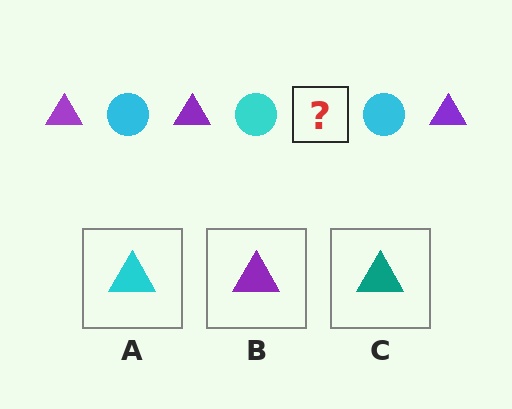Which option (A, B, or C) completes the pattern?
B.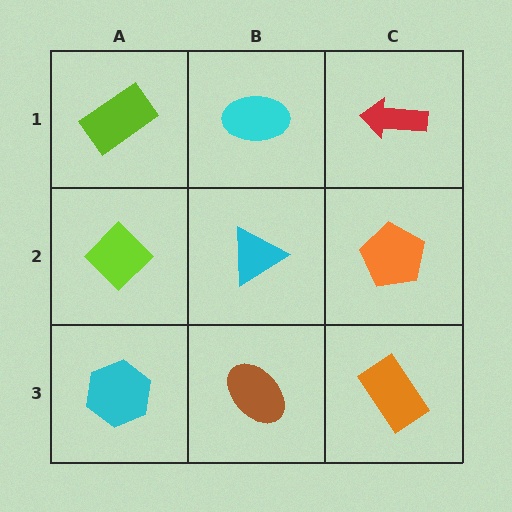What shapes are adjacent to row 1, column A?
A lime diamond (row 2, column A), a cyan ellipse (row 1, column B).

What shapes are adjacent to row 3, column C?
An orange pentagon (row 2, column C), a brown ellipse (row 3, column B).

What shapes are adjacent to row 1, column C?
An orange pentagon (row 2, column C), a cyan ellipse (row 1, column B).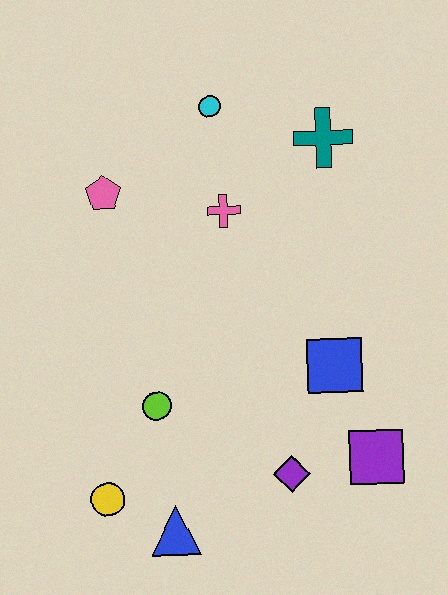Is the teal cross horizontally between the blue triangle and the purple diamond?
No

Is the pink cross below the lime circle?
No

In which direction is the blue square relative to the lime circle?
The blue square is to the right of the lime circle.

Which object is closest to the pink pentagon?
The pink cross is closest to the pink pentagon.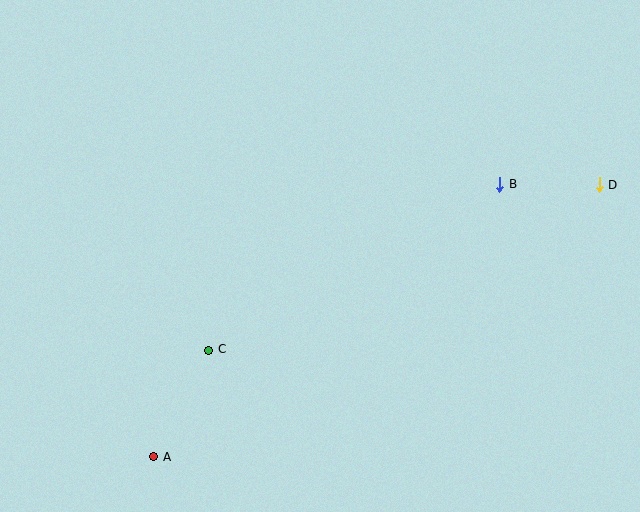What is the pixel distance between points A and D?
The distance between A and D is 522 pixels.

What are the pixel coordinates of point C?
Point C is at (209, 350).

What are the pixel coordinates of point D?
Point D is at (599, 184).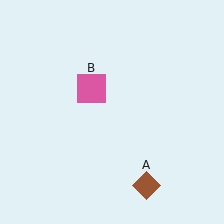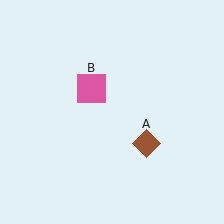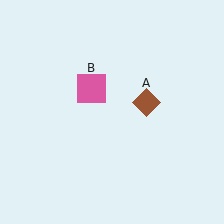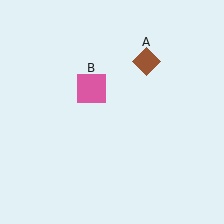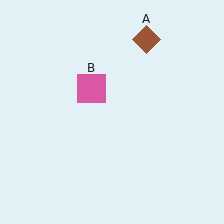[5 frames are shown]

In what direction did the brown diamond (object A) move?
The brown diamond (object A) moved up.